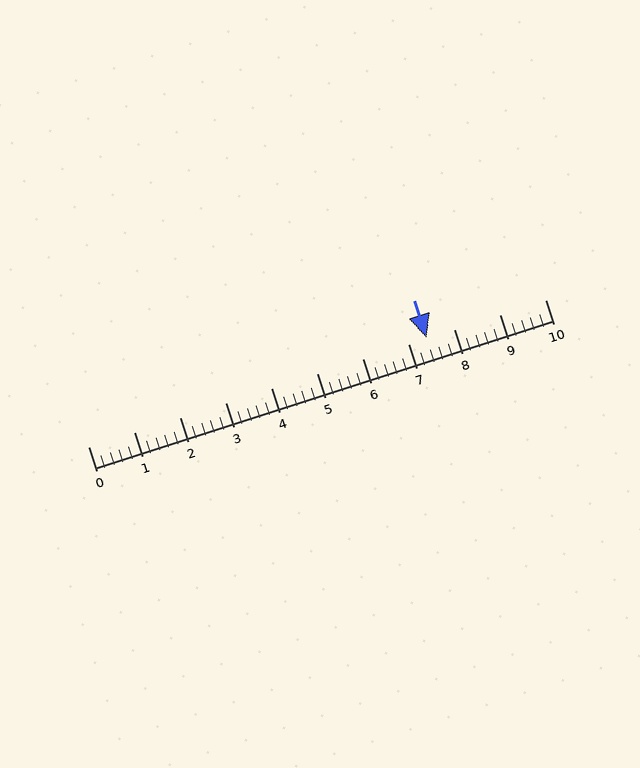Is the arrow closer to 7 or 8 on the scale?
The arrow is closer to 7.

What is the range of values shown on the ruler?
The ruler shows values from 0 to 10.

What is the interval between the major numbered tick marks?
The major tick marks are spaced 1 units apart.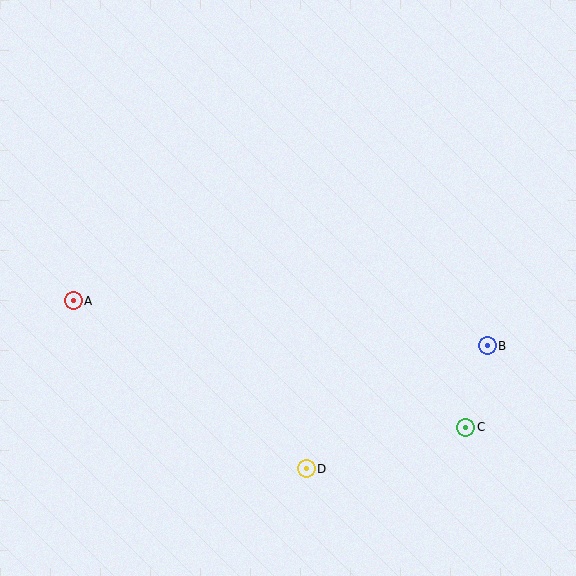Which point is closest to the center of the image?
Point D at (306, 469) is closest to the center.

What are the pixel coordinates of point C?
Point C is at (466, 427).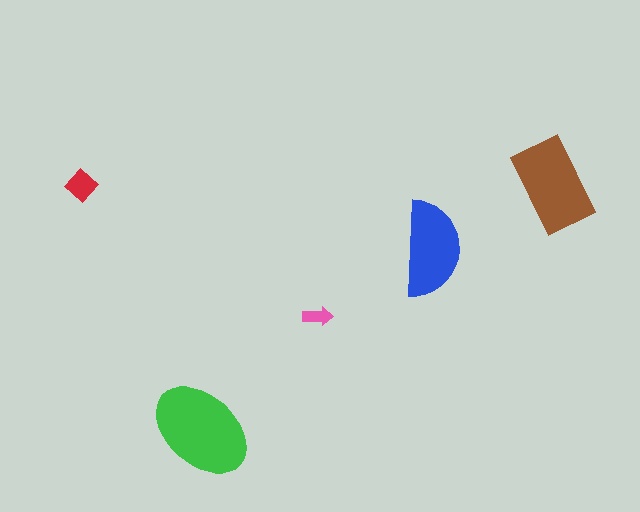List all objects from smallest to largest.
The pink arrow, the red diamond, the blue semicircle, the brown rectangle, the green ellipse.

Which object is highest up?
The brown rectangle is topmost.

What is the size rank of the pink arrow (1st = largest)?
5th.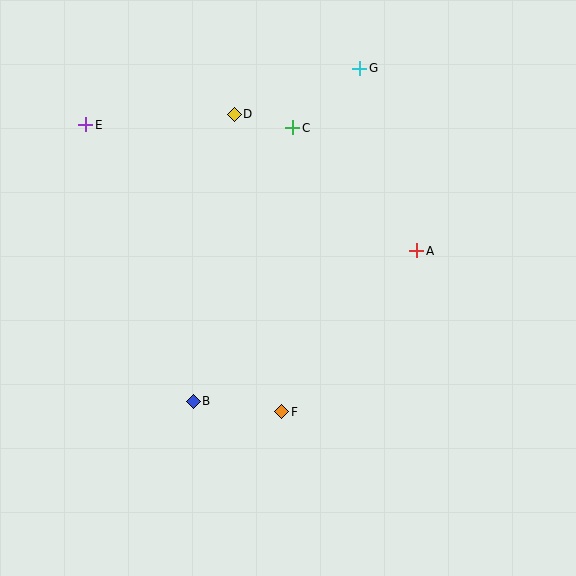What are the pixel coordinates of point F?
Point F is at (282, 412).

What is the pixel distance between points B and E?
The distance between B and E is 297 pixels.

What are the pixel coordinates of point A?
Point A is at (417, 251).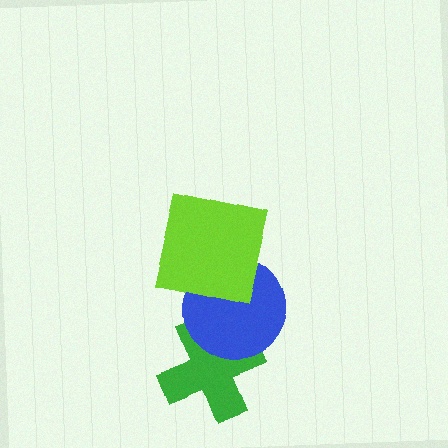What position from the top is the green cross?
The green cross is 3rd from the top.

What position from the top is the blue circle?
The blue circle is 2nd from the top.